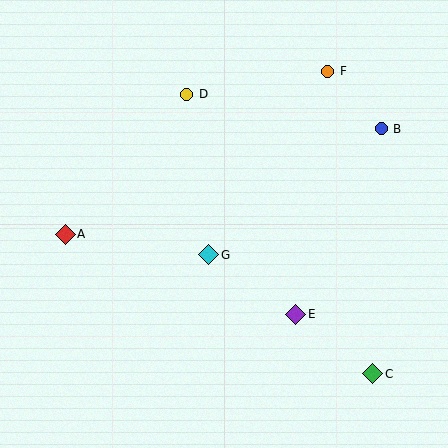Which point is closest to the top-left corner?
Point D is closest to the top-left corner.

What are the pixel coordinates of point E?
Point E is at (296, 315).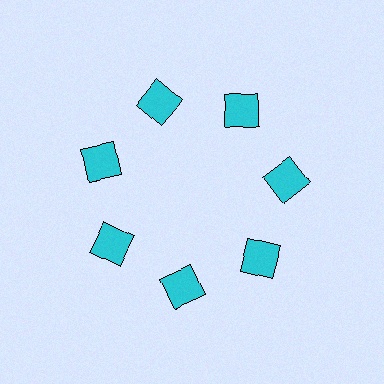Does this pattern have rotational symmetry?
Yes, this pattern has 7-fold rotational symmetry. It looks the same after rotating 51 degrees around the center.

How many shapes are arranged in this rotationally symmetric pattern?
There are 7 shapes, arranged in 7 groups of 1.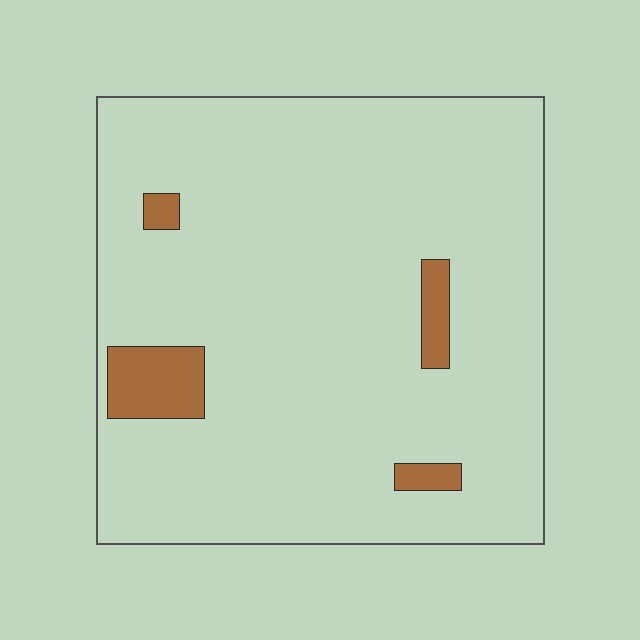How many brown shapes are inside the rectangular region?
4.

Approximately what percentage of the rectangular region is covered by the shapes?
Approximately 5%.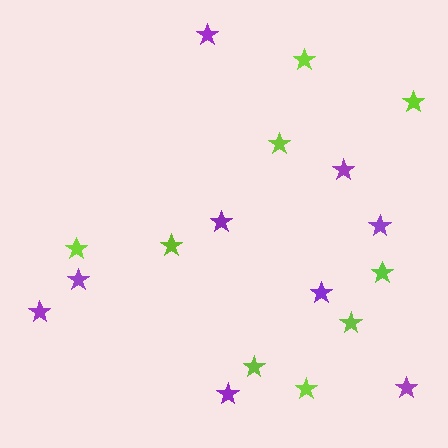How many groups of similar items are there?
There are 2 groups: one group of purple stars (9) and one group of lime stars (9).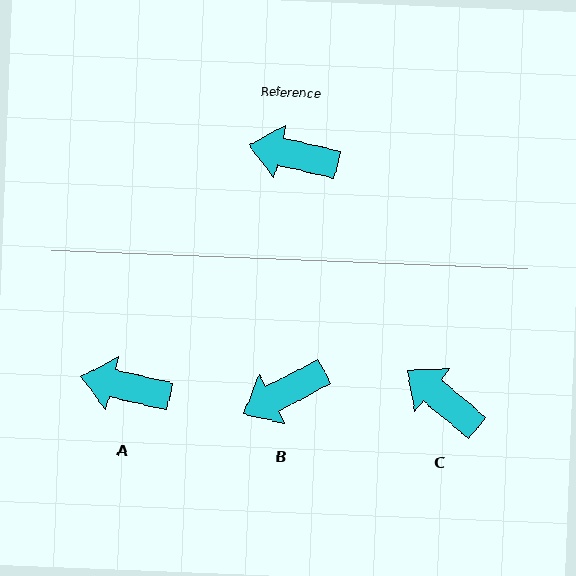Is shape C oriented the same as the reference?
No, it is off by about 26 degrees.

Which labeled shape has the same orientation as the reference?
A.